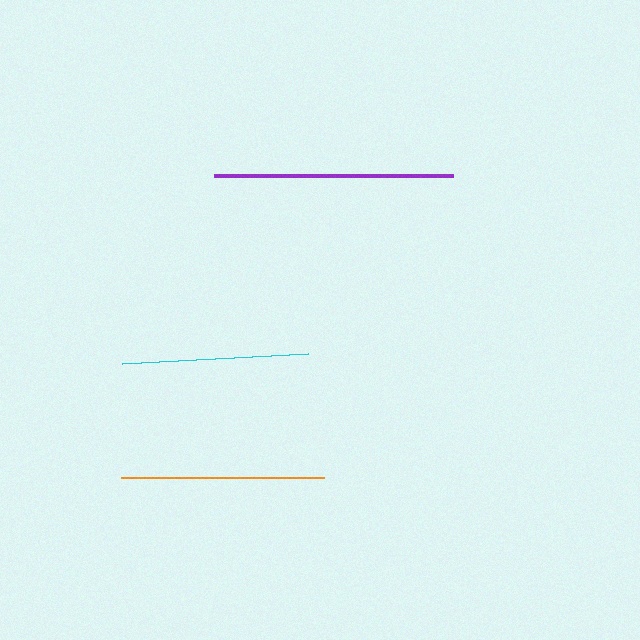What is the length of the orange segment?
The orange segment is approximately 202 pixels long.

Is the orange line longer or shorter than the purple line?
The purple line is longer than the orange line.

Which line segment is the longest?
The purple line is the longest at approximately 239 pixels.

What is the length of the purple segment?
The purple segment is approximately 239 pixels long.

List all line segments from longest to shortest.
From longest to shortest: purple, orange, cyan.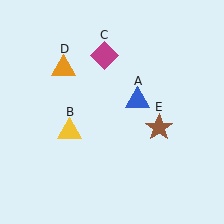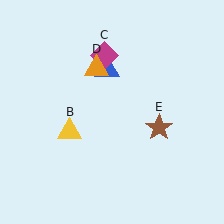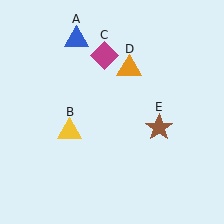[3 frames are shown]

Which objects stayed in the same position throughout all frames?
Yellow triangle (object B) and magenta diamond (object C) and brown star (object E) remained stationary.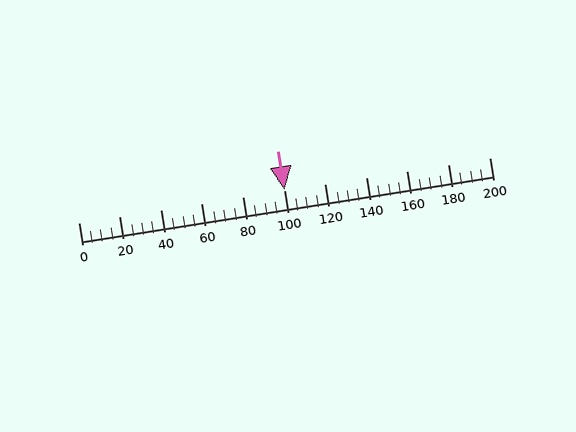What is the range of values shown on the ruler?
The ruler shows values from 0 to 200.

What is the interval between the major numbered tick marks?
The major tick marks are spaced 20 units apart.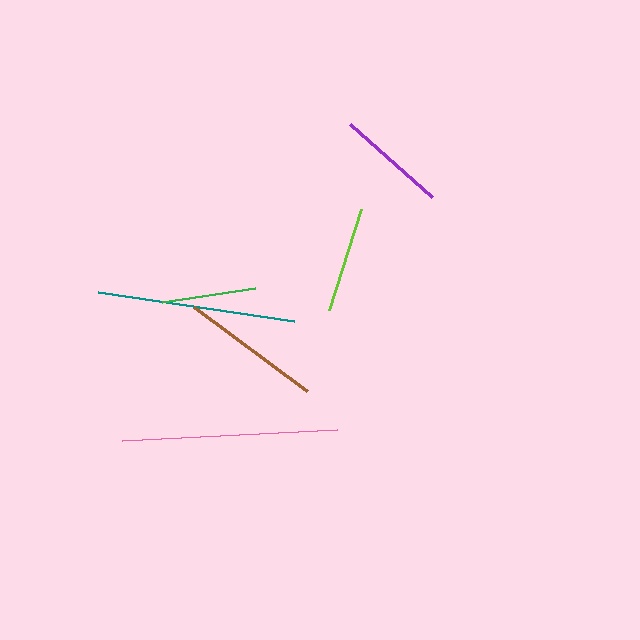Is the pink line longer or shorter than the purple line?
The pink line is longer than the purple line.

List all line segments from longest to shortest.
From longest to shortest: pink, teal, brown, purple, lime, green.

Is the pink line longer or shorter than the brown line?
The pink line is longer than the brown line.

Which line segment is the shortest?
The green line is the shortest at approximately 94 pixels.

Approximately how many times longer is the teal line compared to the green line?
The teal line is approximately 2.1 times the length of the green line.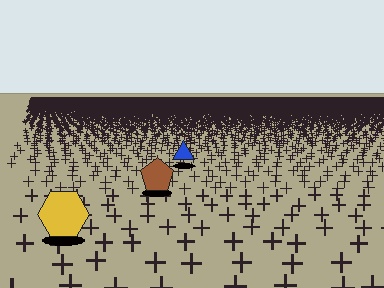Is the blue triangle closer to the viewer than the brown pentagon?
No. The brown pentagon is closer — you can tell from the texture gradient: the ground texture is coarser near it.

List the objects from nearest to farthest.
From nearest to farthest: the yellow hexagon, the brown pentagon, the blue triangle.